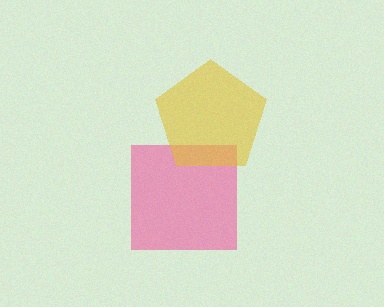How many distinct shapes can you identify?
There are 2 distinct shapes: a pink square, a yellow pentagon.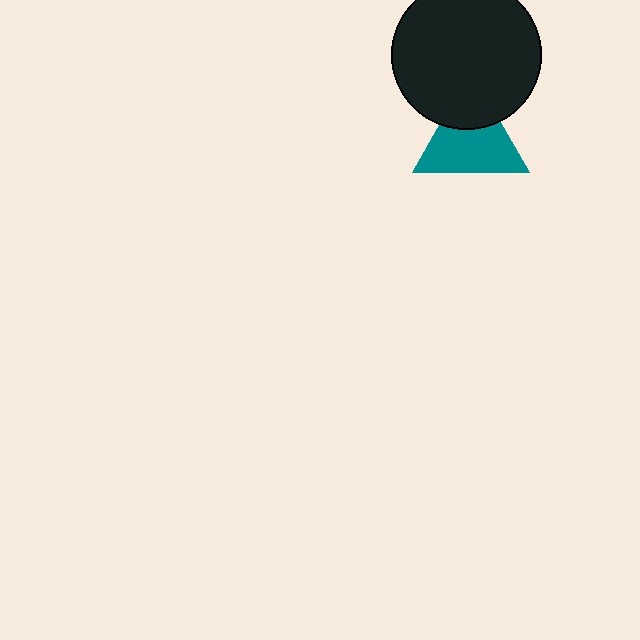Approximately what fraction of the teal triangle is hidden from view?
Roughly 31% of the teal triangle is hidden behind the black circle.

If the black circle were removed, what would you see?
You would see the complete teal triangle.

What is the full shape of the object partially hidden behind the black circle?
The partially hidden object is a teal triangle.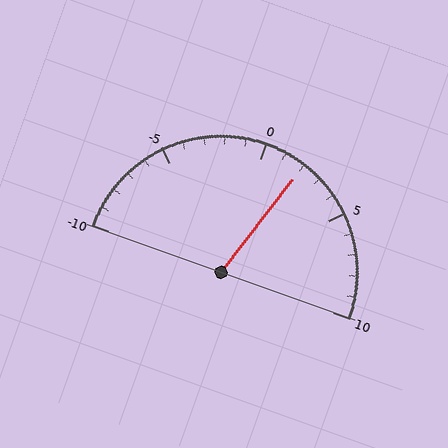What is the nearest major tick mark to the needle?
The nearest major tick mark is 0.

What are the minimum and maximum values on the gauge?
The gauge ranges from -10 to 10.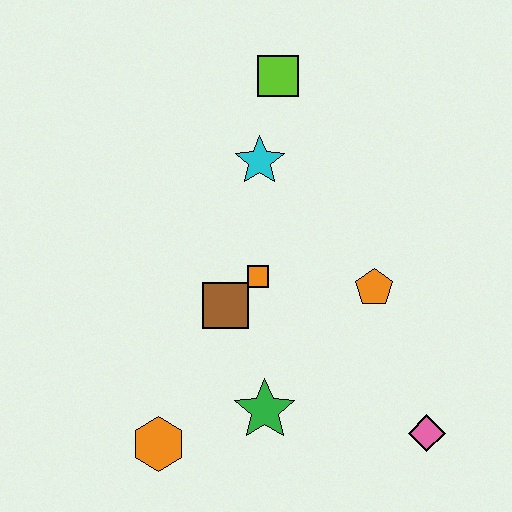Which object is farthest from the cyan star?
The pink diamond is farthest from the cyan star.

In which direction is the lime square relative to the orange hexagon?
The lime square is above the orange hexagon.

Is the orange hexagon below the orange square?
Yes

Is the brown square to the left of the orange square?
Yes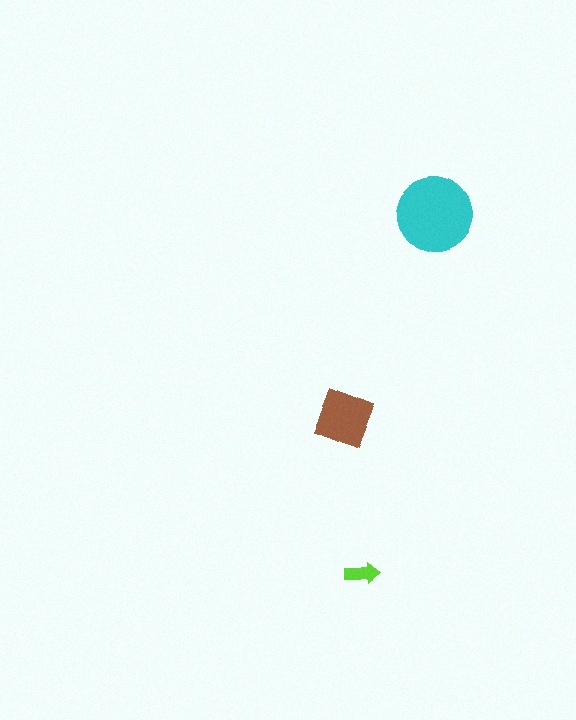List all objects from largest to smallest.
The cyan circle, the brown square, the lime arrow.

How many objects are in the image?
There are 3 objects in the image.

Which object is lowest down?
The lime arrow is bottommost.